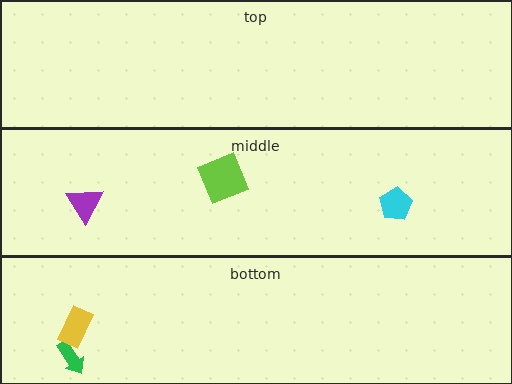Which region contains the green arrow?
The bottom region.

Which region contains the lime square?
The middle region.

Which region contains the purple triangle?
The middle region.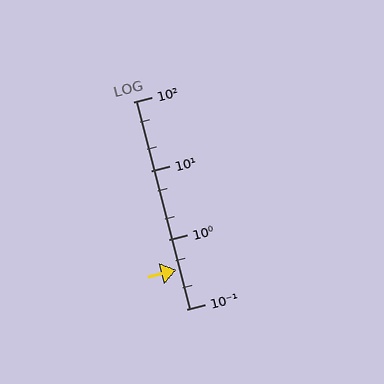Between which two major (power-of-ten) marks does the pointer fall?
The pointer is between 0.1 and 1.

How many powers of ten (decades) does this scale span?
The scale spans 3 decades, from 0.1 to 100.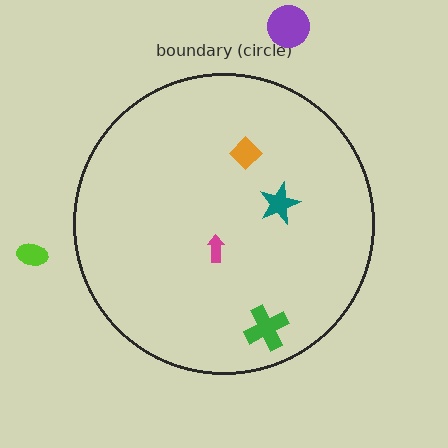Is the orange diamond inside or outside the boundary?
Inside.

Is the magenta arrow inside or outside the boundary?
Inside.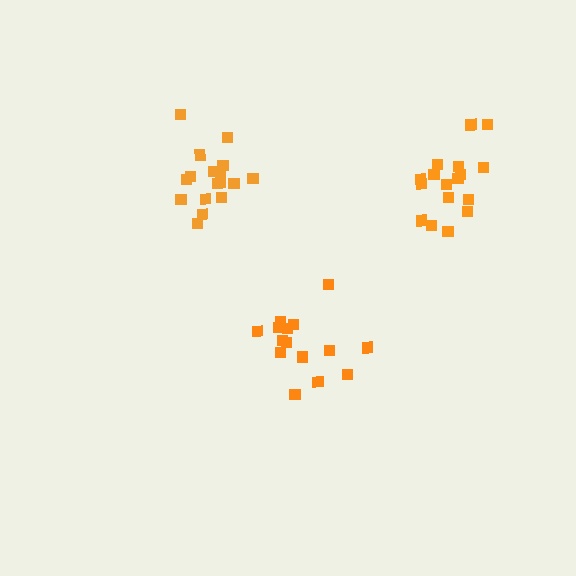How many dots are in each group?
Group 1: 17 dots, Group 2: 15 dots, Group 3: 17 dots (49 total).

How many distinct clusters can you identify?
There are 3 distinct clusters.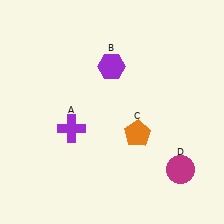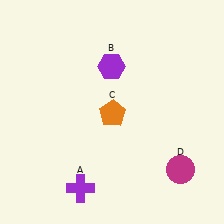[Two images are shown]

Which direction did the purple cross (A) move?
The purple cross (A) moved down.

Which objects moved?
The objects that moved are: the purple cross (A), the orange pentagon (C).